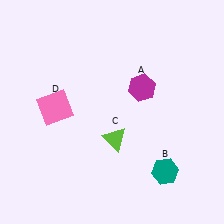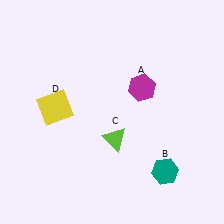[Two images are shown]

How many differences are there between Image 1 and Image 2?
There is 1 difference between the two images.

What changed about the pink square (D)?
In Image 1, D is pink. In Image 2, it changed to yellow.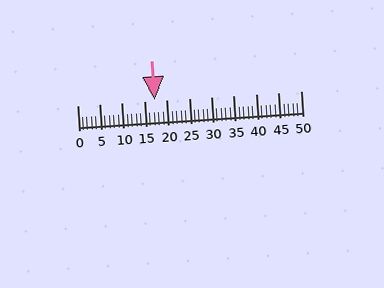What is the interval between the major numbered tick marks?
The major tick marks are spaced 5 units apart.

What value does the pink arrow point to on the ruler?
The pink arrow points to approximately 17.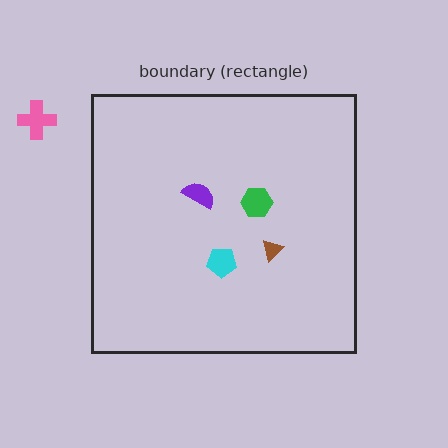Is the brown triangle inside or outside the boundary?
Inside.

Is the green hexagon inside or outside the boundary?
Inside.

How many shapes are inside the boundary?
4 inside, 1 outside.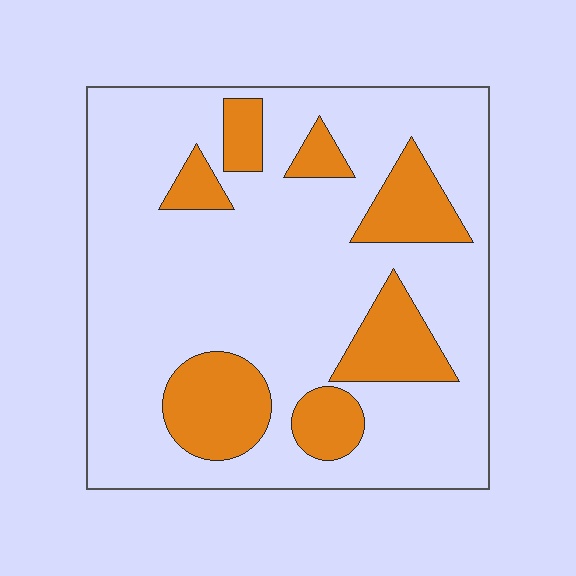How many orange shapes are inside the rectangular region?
7.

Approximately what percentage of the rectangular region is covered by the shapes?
Approximately 20%.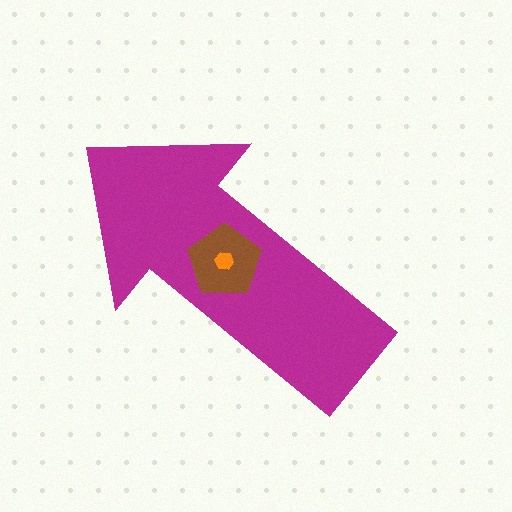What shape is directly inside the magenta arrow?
The brown pentagon.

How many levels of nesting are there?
3.